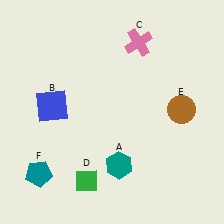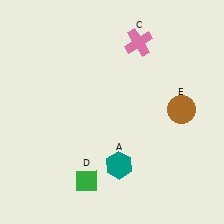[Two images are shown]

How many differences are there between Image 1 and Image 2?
There are 2 differences between the two images.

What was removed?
The teal pentagon (F), the blue square (B) were removed in Image 2.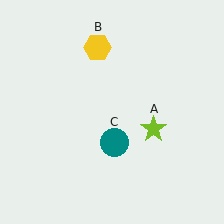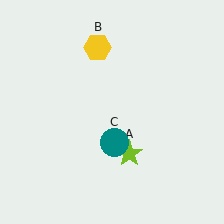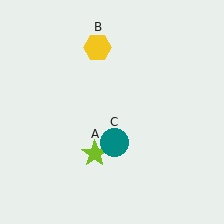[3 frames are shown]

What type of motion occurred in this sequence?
The lime star (object A) rotated clockwise around the center of the scene.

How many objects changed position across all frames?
1 object changed position: lime star (object A).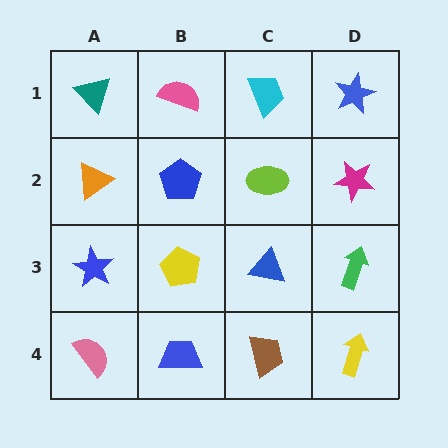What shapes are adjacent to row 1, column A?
An orange triangle (row 2, column A), a pink semicircle (row 1, column B).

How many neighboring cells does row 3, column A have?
3.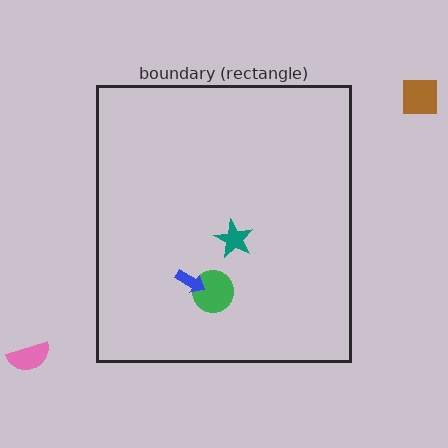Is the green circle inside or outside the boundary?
Inside.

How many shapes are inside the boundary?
3 inside, 2 outside.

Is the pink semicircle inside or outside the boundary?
Outside.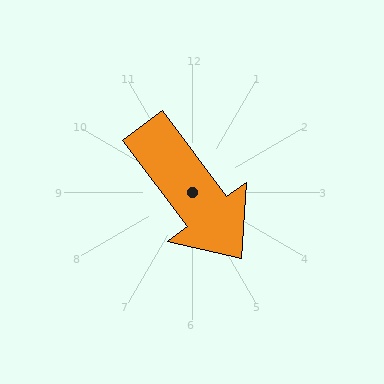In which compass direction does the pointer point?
Southeast.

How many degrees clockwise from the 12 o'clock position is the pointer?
Approximately 143 degrees.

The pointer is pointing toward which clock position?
Roughly 5 o'clock.